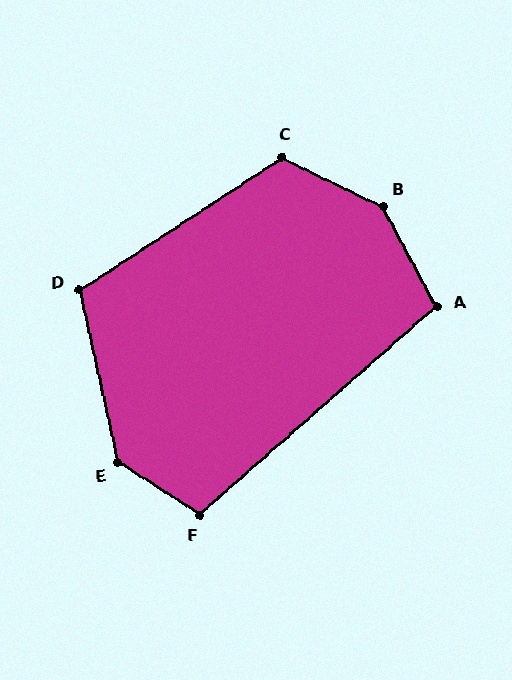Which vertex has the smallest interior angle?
A, at approximately 103 degrees.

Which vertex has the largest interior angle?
B, at approximately 144 degrees.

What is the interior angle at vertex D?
Approximately 110 degrees (obtuse).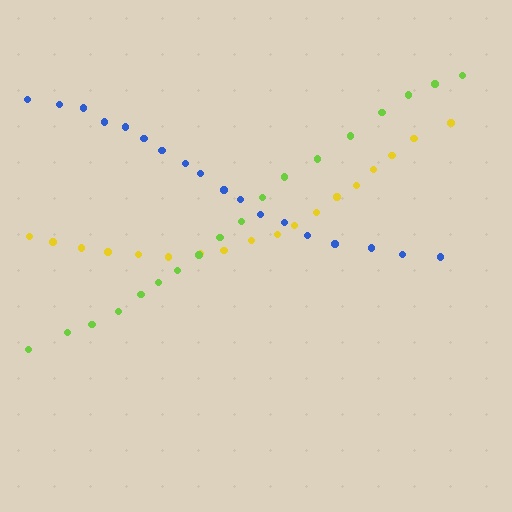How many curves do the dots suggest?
There are 3 distinct paths.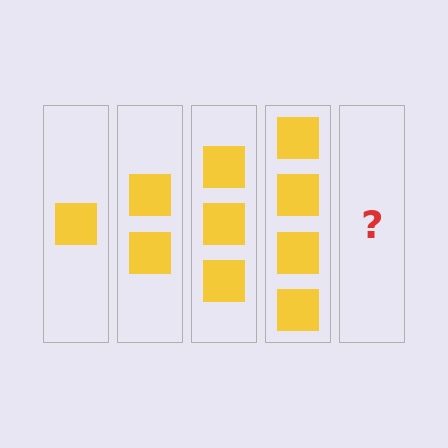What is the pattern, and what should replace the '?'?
The pattern is that each step adds one more square. The '?' should be 5 squares.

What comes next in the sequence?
The next element should be 5 squares.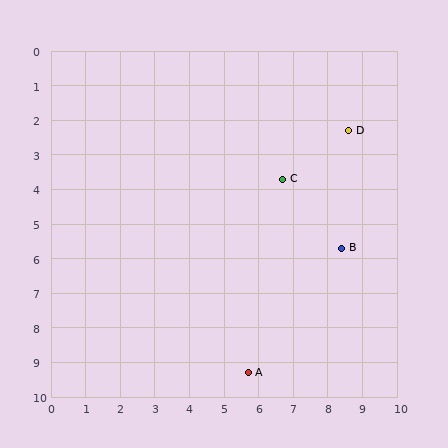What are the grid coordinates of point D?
Point D is at approximately (8.6, 2.3).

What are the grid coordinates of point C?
Point C is at approximately (6.7, 3.7).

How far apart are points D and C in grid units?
Points D and C are about 2.4 grid units apart.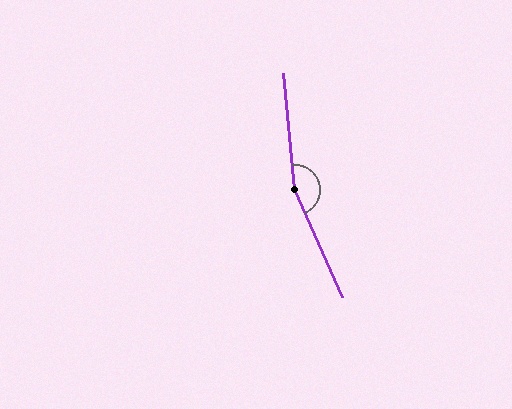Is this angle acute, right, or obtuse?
It is obtuse.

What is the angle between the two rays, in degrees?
Approximately 162 degrees.